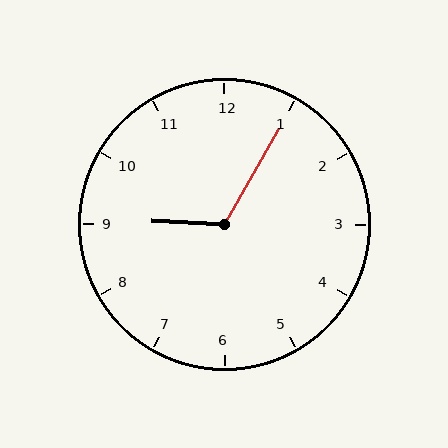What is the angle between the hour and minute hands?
Approximately 118 degrees.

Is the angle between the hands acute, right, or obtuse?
It is obtuse.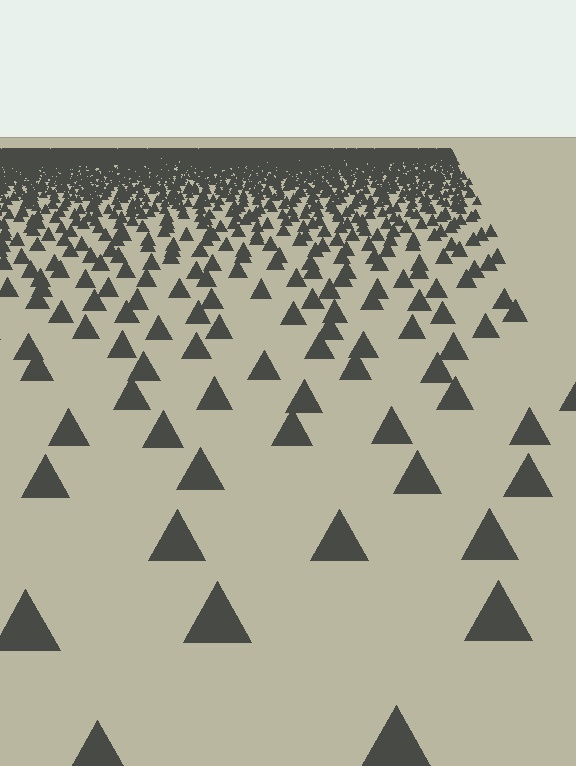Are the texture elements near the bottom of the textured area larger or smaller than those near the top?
Larger. Near the bottom, elements are closer to the viewer and appear at a bigger on-screen size.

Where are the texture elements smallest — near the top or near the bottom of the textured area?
Near the top.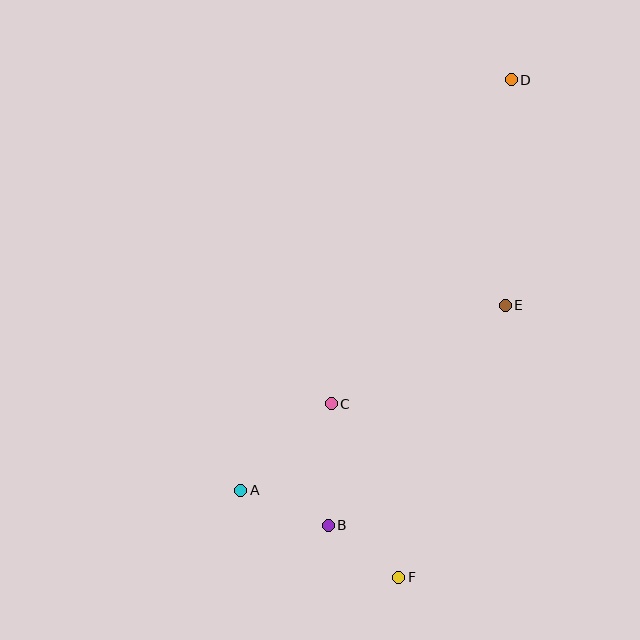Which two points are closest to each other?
Points B and F are closest to each other.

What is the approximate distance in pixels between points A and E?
The distance between A and E is approximately 323 pixels.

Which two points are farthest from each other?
Points D and F are farthest from each other.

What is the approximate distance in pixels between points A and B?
The distance between A and B is approximately 94 pixels.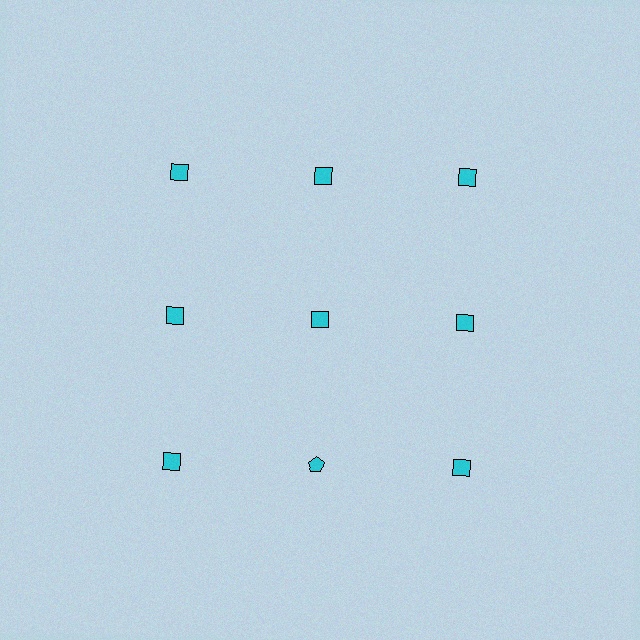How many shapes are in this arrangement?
There are 9 shapes arranged in a grid pattern.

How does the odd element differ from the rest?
It has a different shape: pentagon instead of square.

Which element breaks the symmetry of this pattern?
The cyan pentagon in the third row, second from left column breaks the symmetry. All other shapes are cyan squares.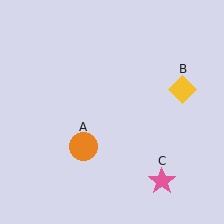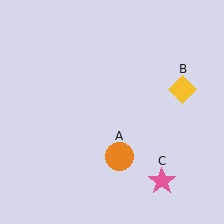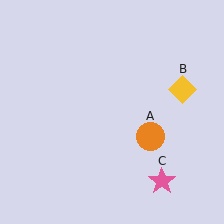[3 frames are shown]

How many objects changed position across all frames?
1 object changed position: orange circle (object A).